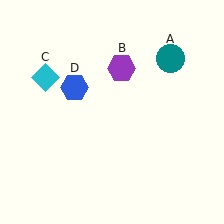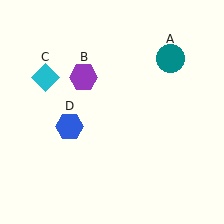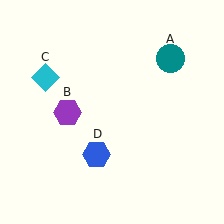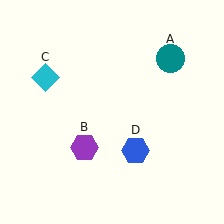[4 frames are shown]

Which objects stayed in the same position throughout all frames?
Teal circle (object A) and cyan diamond (object C) remained stationary.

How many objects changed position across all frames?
2 objects changed position: purple hexagon (object B), blue hexagon (object D).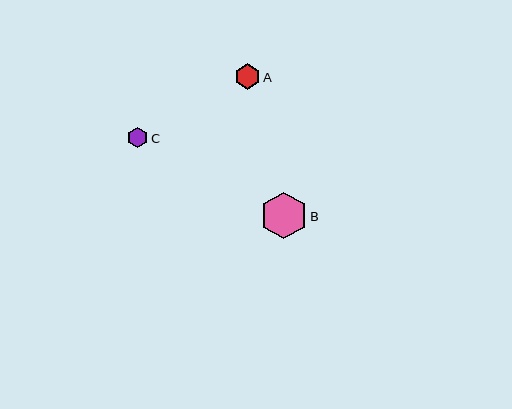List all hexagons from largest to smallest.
From largest to smallest: B, A, C.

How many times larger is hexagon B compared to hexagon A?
Hexagon B is approximately 1.8 times the size of hexagon A.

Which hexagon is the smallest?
Hexagon C is the smallest with a size of approximately 20 pixels.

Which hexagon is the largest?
Hexagon B is the largest with a size of approximately 47 pixels.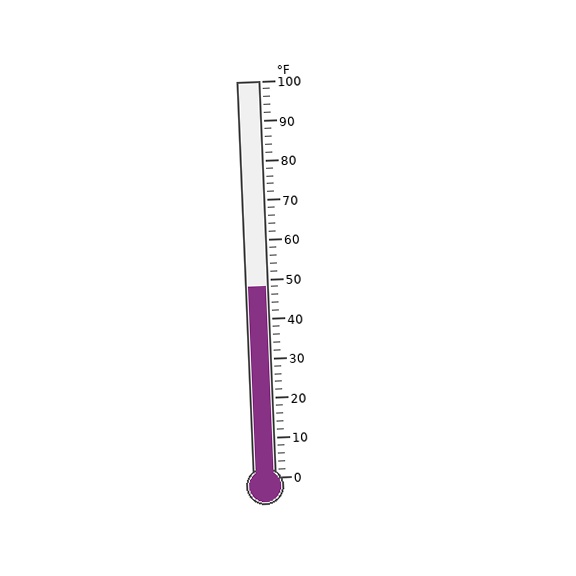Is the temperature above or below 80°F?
The temperature is below 80°F.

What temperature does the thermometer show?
The thermometer shows approximately 48°F.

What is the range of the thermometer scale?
The thermometer scale ranges from 0°F to 100°F.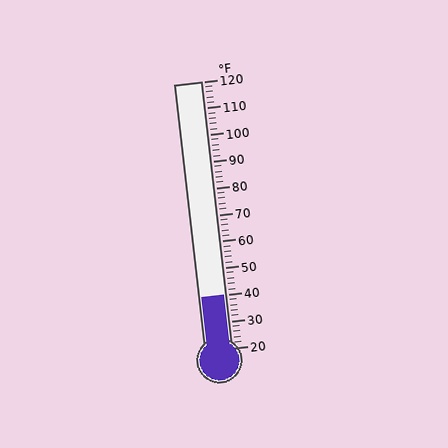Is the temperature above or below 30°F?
The temperature is above 30°F.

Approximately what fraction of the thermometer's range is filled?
The thermometer is filled to approximately 20% of its range.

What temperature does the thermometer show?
The thermometer shows approximately 40°F.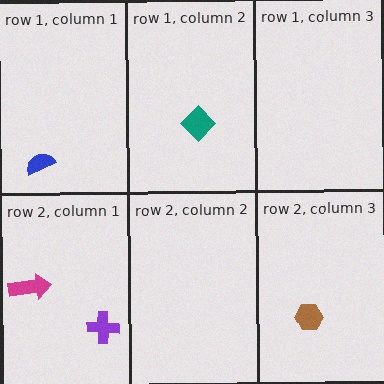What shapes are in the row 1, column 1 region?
The blue semicircle.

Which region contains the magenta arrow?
The row 2, column 1 region.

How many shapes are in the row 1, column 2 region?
1.